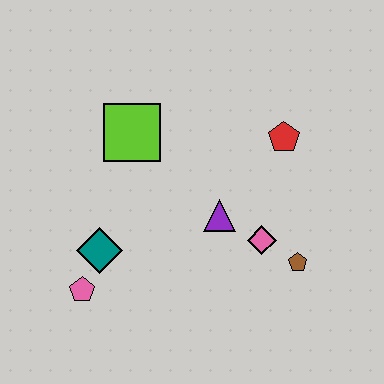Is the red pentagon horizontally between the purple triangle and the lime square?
No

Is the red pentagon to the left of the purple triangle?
No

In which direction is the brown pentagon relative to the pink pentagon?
The brown pentagon is to the right of the pink pentagon.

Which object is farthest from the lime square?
The brown pentagon is farthest from the lime square.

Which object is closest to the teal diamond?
The pink pentagon is closest to the teal diamond.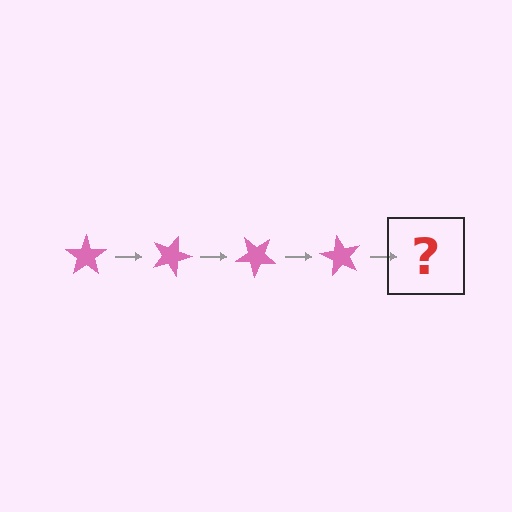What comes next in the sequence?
The next element should be a pink star rotated 80 degrees.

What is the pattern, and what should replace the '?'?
The pattern is that the star rotates 20 degrees each step. The '?' should be a pink star rotated 80 degrees.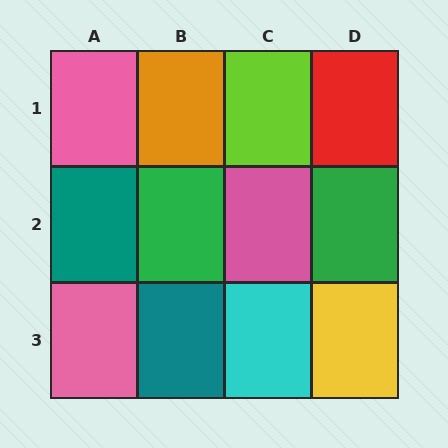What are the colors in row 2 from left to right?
Teal, green, pink, green.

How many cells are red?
1 cell is red.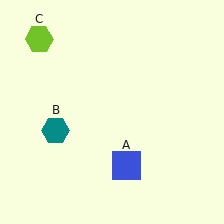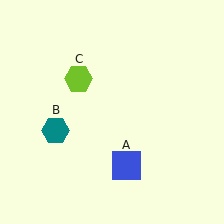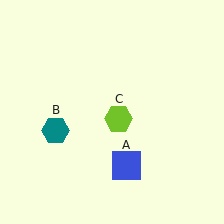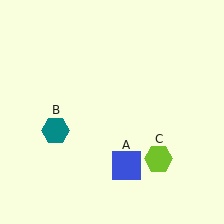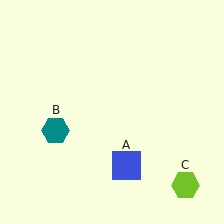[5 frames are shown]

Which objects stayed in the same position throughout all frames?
Blue square (object A) and teal hexagon (object B) remained stationary.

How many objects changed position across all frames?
1 object changed position: lime hexagon (object C).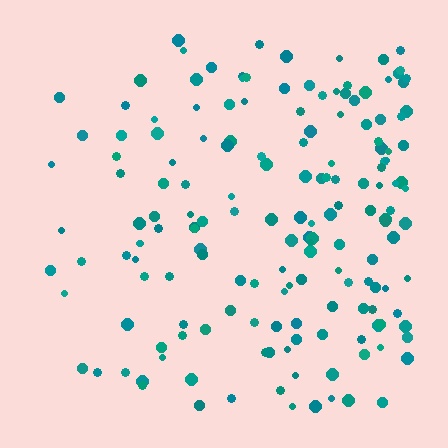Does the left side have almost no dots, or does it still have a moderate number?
Still a moderate number, just noticeably fewer than the right.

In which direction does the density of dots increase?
From left to right, with the right side densest.